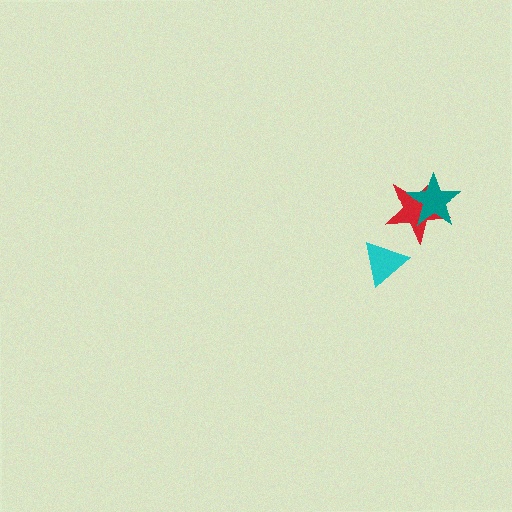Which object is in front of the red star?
The teal star is in front of the red star.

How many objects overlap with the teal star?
1 object overlaps with the teal star.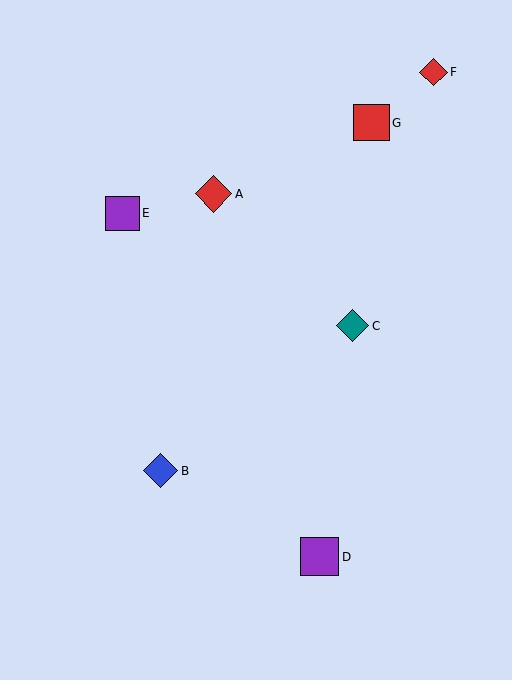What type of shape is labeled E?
Shape E is a purple square.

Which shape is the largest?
The purple square (labeled D) is the largest.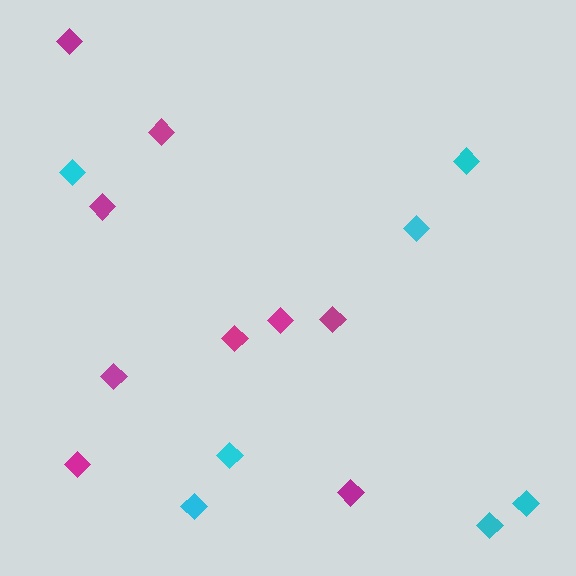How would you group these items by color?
There are 2 groups: one group of cyan diamonds (7) and one group of magenta diamonds (9).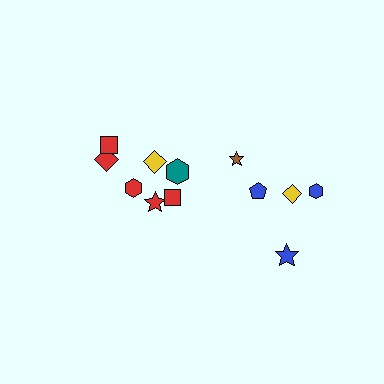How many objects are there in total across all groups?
There are 12 objects.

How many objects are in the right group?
There are 5 objects.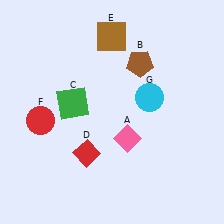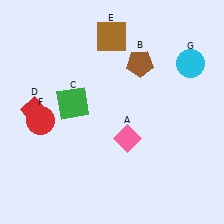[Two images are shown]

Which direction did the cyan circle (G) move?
The cyan circle (G) moved right.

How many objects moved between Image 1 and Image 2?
2 objects moved between the two images.